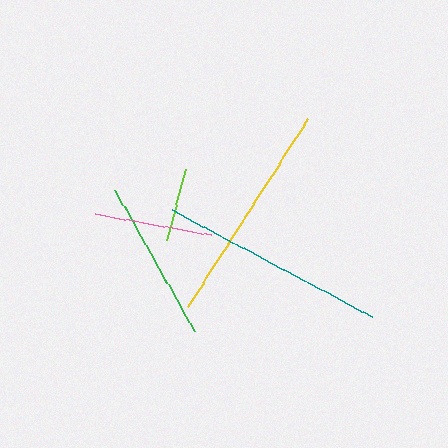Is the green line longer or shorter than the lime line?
The green line is longer than the lime line.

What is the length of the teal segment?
The teal segment is approximately 228 pixels long.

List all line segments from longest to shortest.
From longest to shortest: teal, yellow, green, pink, lime.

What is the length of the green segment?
The green segment is approximately 162 pixels long.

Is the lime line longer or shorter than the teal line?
The teal line is longer than the lime line.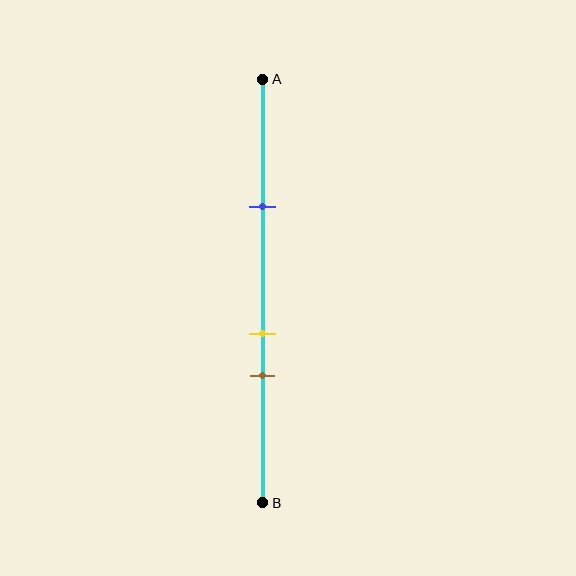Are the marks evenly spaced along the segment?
No, the marks are not evenly spaced.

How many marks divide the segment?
There are 3 marks dividing the segment.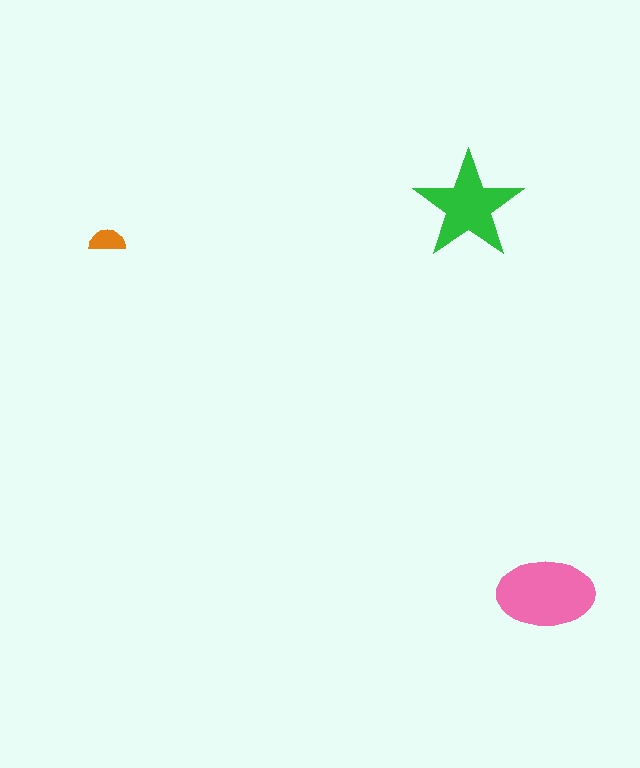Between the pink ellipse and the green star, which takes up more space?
The pink ellipse.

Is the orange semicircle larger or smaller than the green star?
Smaller.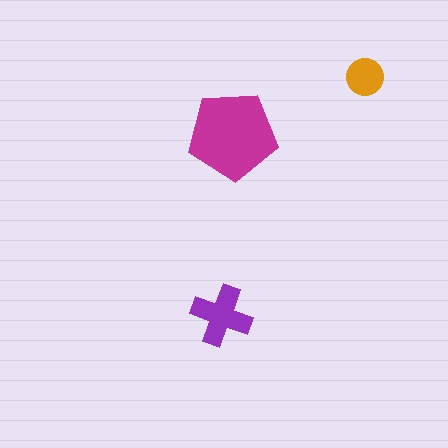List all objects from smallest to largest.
The orange circle, the purple cross, the magenta pentagon.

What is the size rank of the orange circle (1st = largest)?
3rd.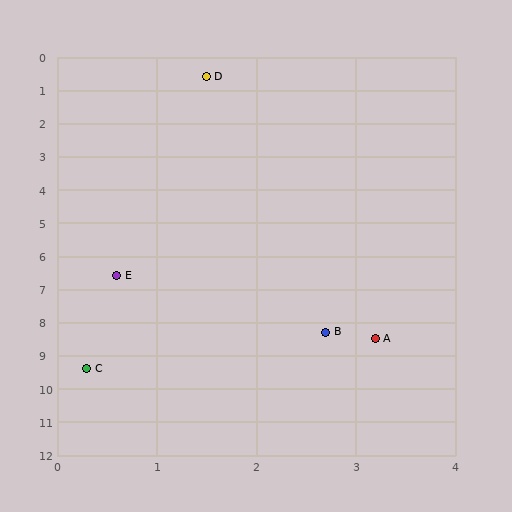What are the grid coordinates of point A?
Point A is at approximately (3.2, 8.5).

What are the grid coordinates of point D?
Point D is at approximately (1.5, 0.6).